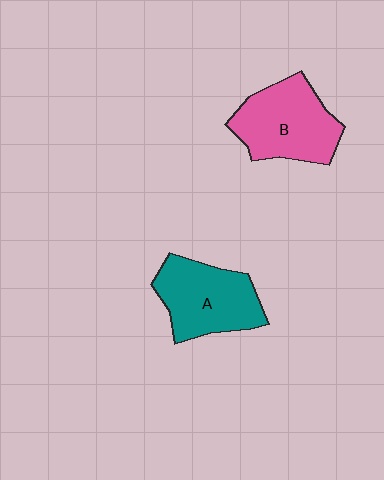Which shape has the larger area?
Shape B (pink).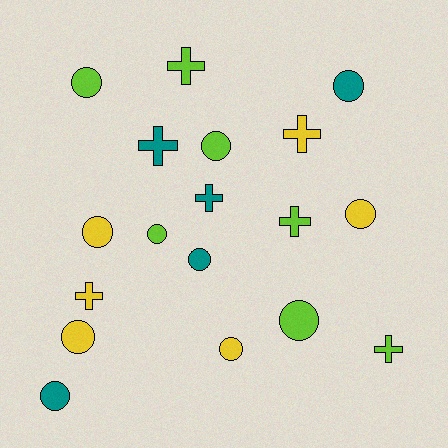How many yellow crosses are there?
There are 2 yellow crosses.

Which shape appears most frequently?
Circle, with 11 objects.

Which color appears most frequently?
Lime, with 7 objects.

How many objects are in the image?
There are 18 objects.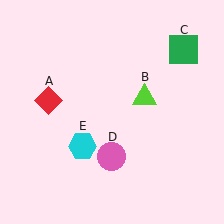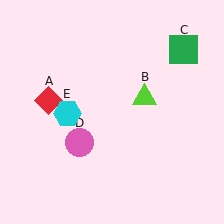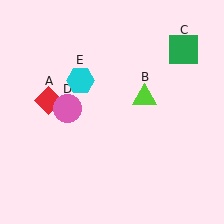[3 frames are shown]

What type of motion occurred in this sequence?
The pink circle (object D), cyan hexagon (object E) rotated clockwise around the center of the scene.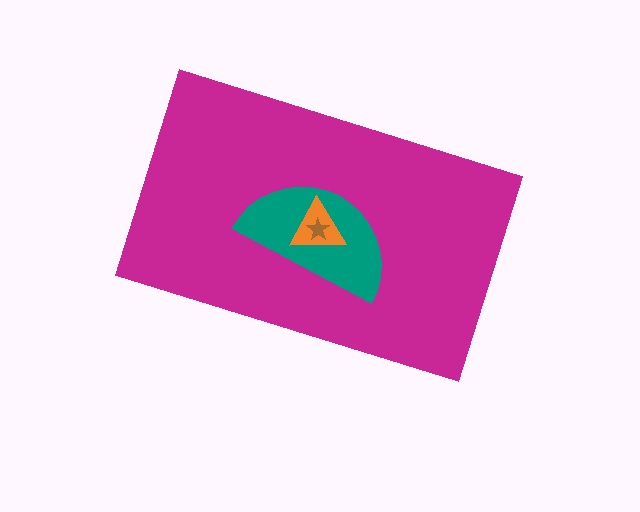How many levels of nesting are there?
4.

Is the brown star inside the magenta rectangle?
Yes.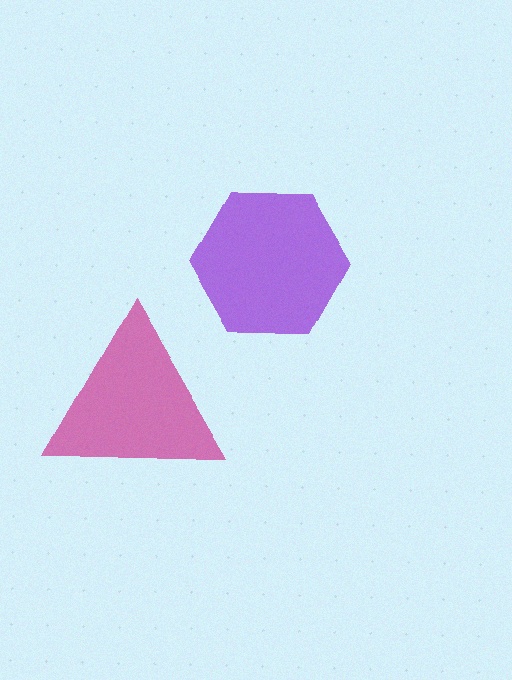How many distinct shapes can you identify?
There are 2 distinct shapes: a magenta triangle, a purple hexagon.